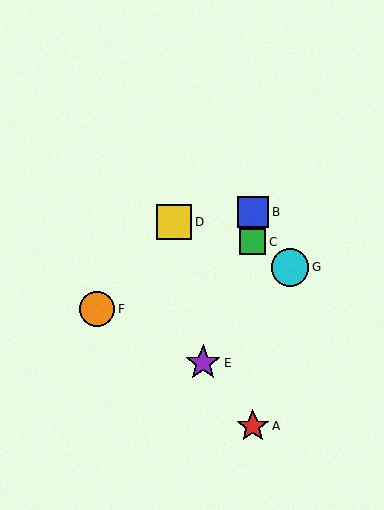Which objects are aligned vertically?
Objects A, B, C are aligned vertically.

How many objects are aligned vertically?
3 objects (A, B, C) are aligned vertically.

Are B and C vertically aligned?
Yes, both are at x≈253.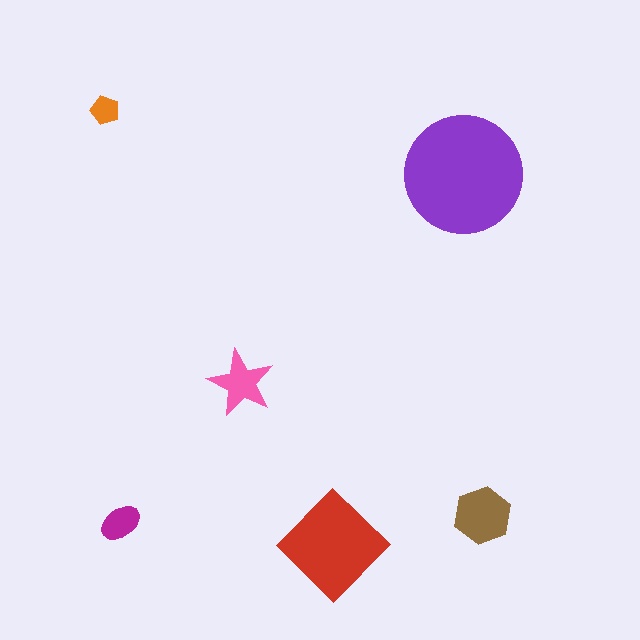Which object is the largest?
The purple circle.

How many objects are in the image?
There are 6 objects in the image.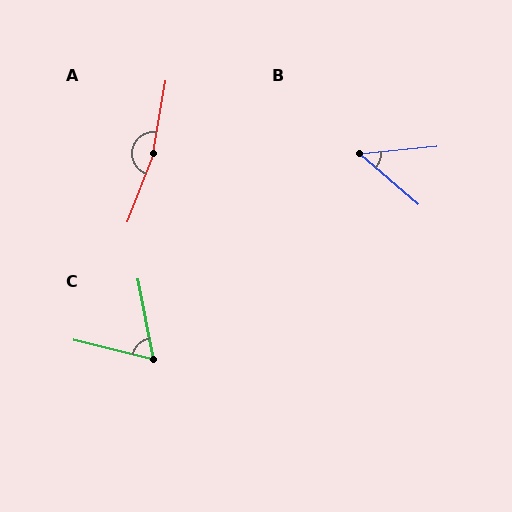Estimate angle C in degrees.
Approximately 66 degrees.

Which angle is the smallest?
B, at approximately 47 degrees.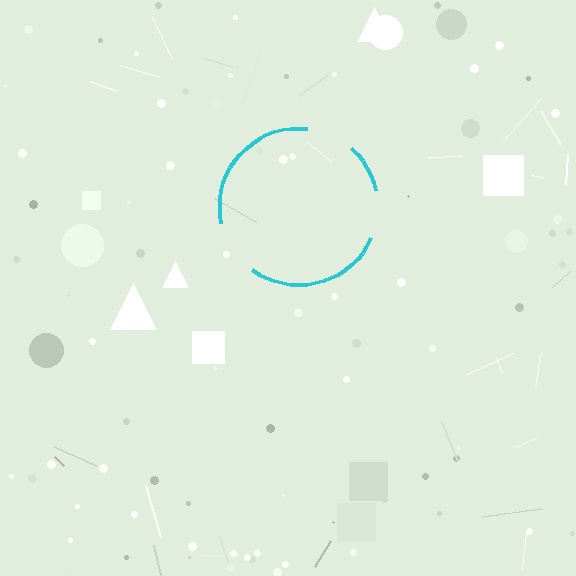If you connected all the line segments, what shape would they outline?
They would outline a circle.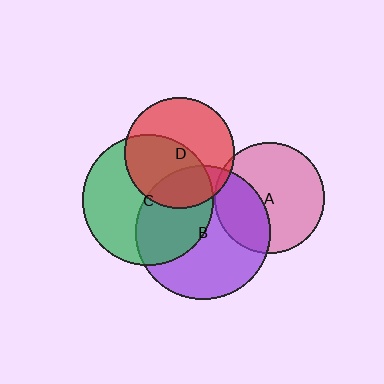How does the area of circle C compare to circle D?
Approximately 1.4 times.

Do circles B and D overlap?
Yes.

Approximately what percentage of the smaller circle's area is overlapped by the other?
Approximately 25%.